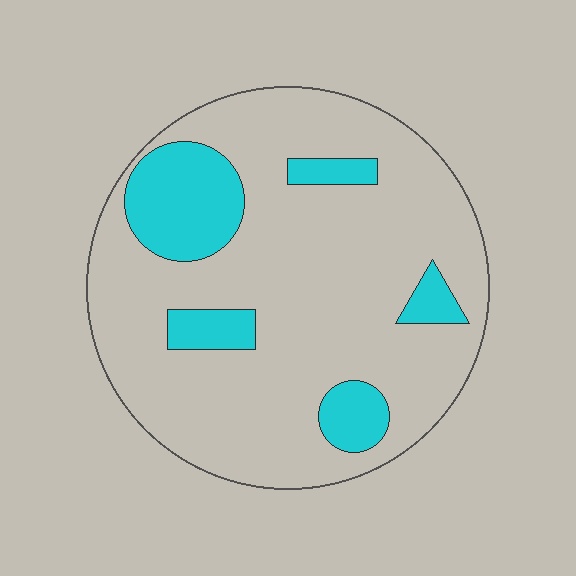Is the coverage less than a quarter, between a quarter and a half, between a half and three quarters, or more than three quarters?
Less than a quarter.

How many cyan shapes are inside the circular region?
5.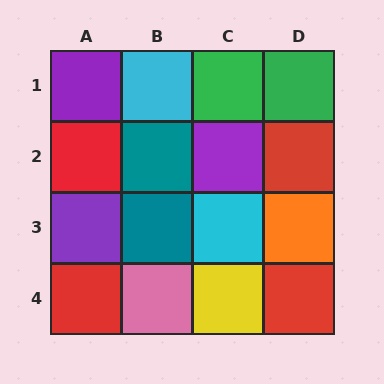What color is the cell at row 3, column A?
Purple.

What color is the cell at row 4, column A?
Red.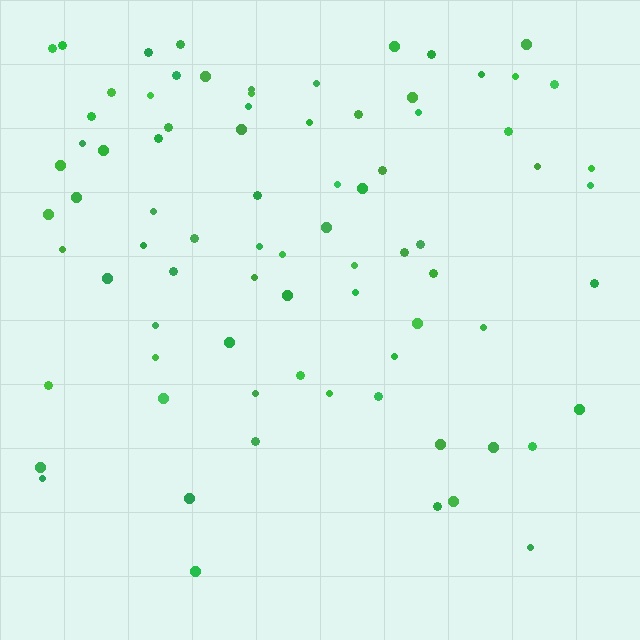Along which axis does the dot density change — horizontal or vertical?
Vertical.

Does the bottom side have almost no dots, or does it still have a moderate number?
Still a moderate number, just noticeably fewer than the top.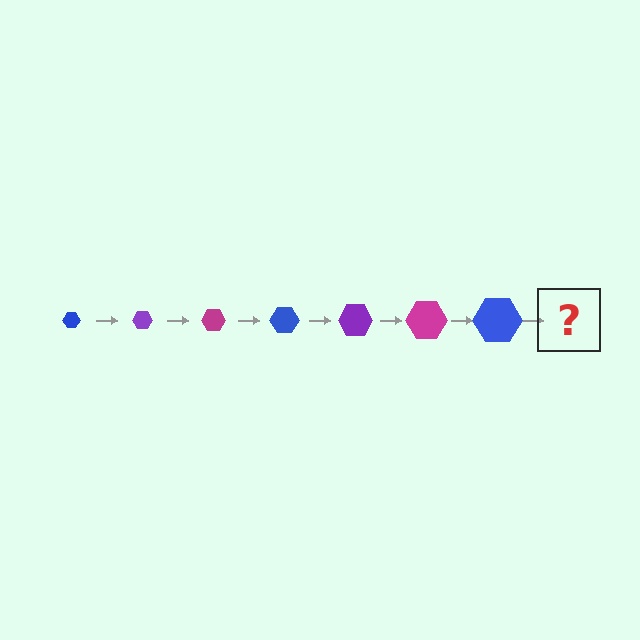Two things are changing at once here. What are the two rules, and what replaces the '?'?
The two rules are that the hexagon grows larger each step and the color cycles through blue, purple, and magenta. The '?' should be a purple hexagon, larger than the previous one.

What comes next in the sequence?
The next element should be a purple hexagon, larger than the previous one.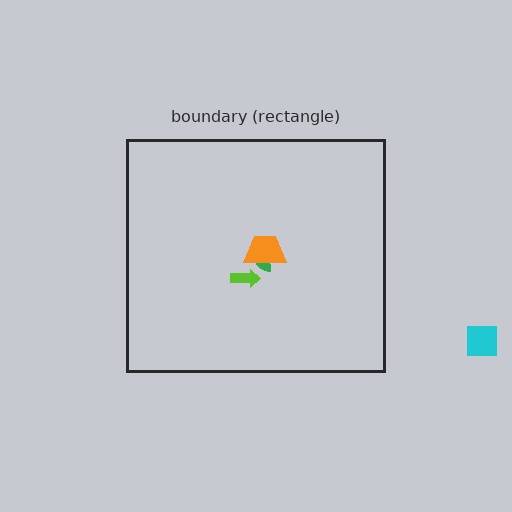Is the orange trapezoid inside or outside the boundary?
Inside.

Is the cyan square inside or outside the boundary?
Outside.